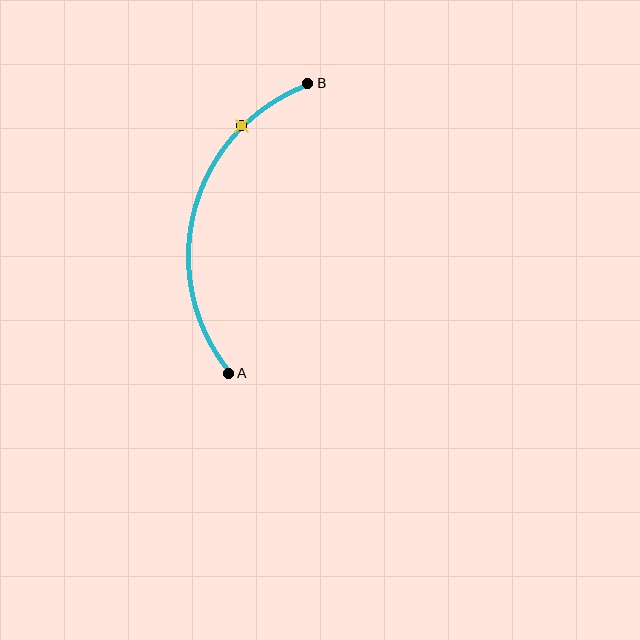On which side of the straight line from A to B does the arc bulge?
The arc bulges to the left of the straight line connecting A and B.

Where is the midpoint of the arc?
The arc midpoint is the point on the curve farthest from the straight line joining A and B. It sits to the left of that line.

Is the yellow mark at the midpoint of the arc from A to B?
No. The yellow mark lies on the arc but is closer to endpoint B. The arc midpoint would be at the point on the curve equidistant along the arc from both A and B.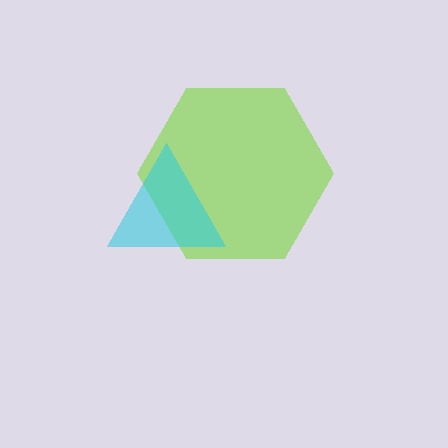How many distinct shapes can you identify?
There are 2 distinct shapes: a lime hexagon, a cyan triangle.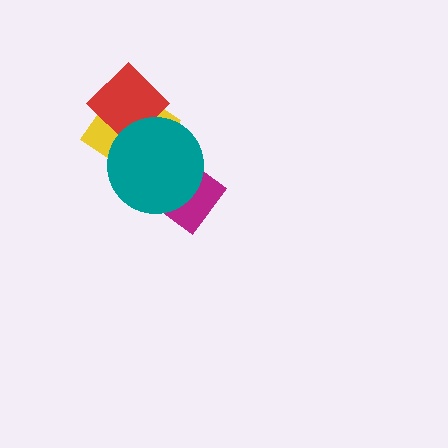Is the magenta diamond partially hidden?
Yes, it is partially covered by another shape.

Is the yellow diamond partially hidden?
Yes, it is partially covered by another shape.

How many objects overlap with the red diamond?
2 objects overlap with the red diamond.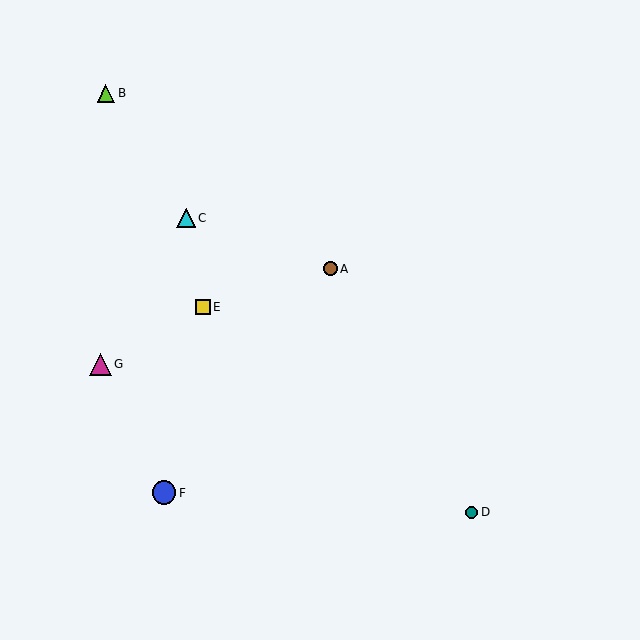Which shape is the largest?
The blue circle (labeled F) is the largest.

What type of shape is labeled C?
Shape C is a cyan triangle.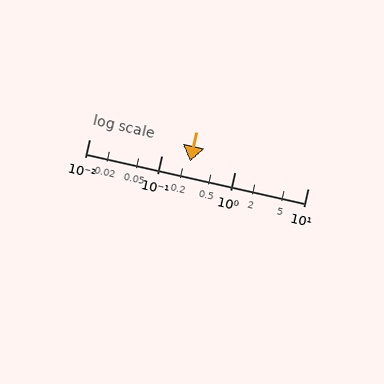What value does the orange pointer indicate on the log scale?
The pointer indicates approximately 0.24.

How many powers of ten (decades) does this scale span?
The scale spans 3 decades, from 0.01 to 10.